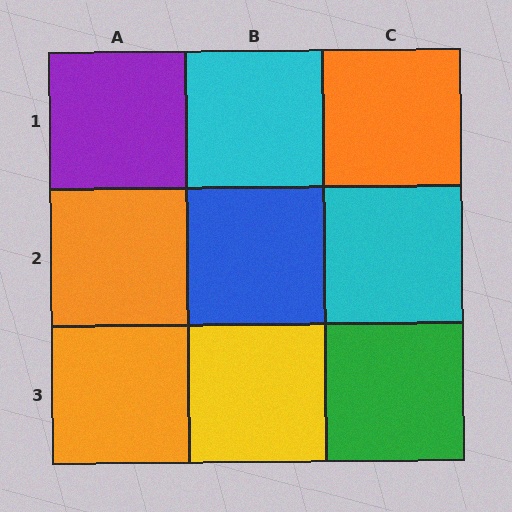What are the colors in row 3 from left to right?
Orange, yellow, green.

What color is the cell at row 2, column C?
Cyan.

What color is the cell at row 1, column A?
Purple.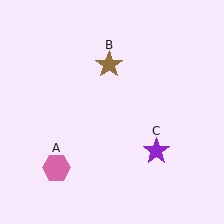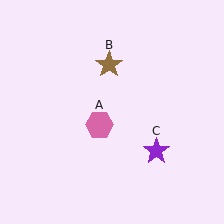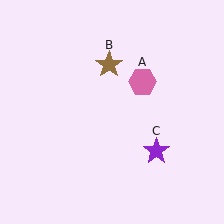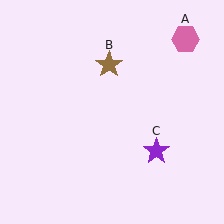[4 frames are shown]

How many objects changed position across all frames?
1 object changed position: pink hexagon (object A).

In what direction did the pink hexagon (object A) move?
The pink hexagon (object A) moved up and to the right.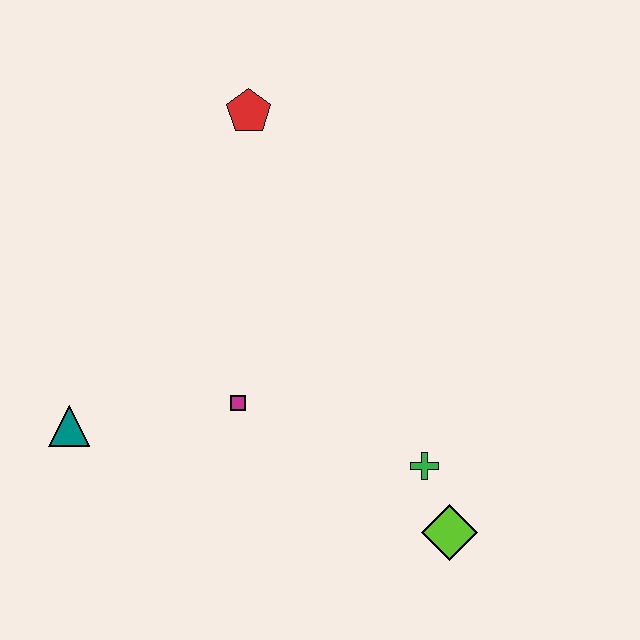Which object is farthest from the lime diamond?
The red pentagon is farthest from the lime diamond.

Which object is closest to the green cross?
The lime diamond is closest to the green cross.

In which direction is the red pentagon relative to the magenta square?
The red pentagon is above the magenta square.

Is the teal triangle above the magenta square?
No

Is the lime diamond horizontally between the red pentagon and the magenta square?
No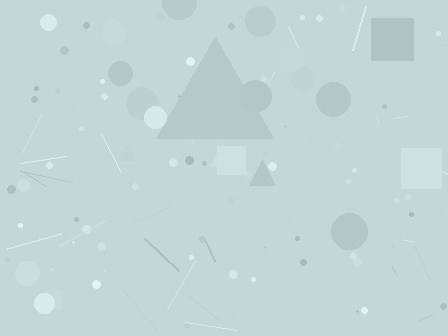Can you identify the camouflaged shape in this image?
The camouflaged shape is a triangle.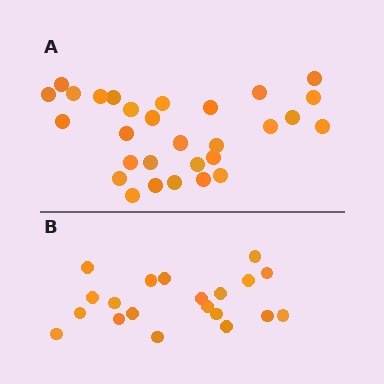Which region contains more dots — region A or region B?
Region A (the top region) has more dots.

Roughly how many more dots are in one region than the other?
Region A has roughly 8 or so more dots than region B.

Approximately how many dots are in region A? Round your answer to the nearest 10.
About 30 dots. (The exact count is 29, which rounds to 30.)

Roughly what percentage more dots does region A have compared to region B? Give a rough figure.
About 45% more.